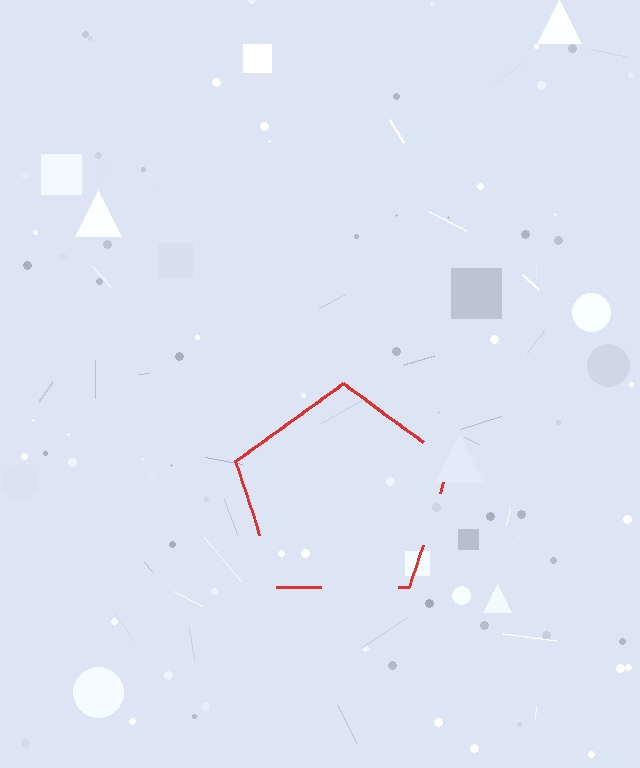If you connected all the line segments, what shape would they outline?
They would outline a pentagon.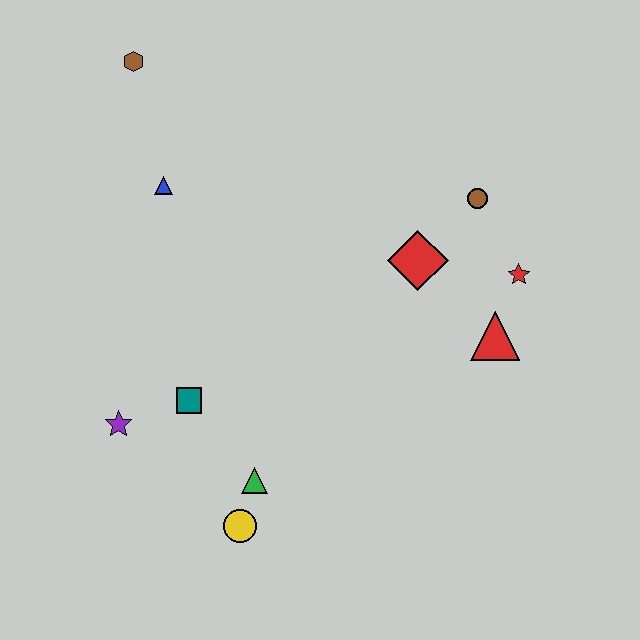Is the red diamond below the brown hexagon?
Yes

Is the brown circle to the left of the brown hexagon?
No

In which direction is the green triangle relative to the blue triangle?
The green triangle is below the blue triangle.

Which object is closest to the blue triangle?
The brown hexagon is closest to the blue triangle.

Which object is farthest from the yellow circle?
The brown hexagon is farthest from the yellow circle.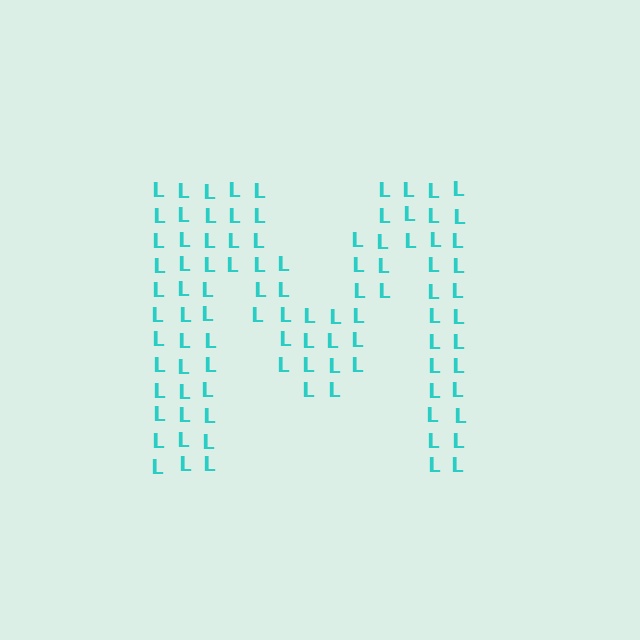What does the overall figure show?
The overall figure shows the letter M.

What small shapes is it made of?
It is made of small letter L's.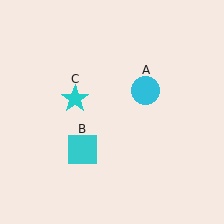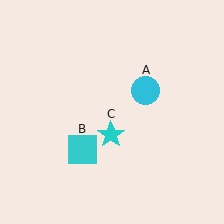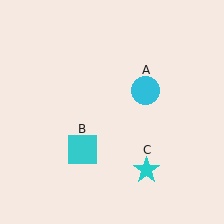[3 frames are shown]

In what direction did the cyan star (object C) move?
The cyan star (object C) moved down and to the right.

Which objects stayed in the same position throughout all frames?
Cyan circle (object A) and cyan square (object B) remained stationary.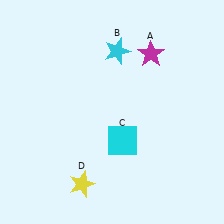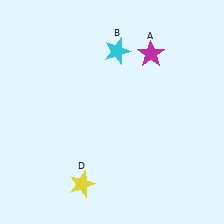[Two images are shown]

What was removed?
The cyan square (C) was removed in Image 2.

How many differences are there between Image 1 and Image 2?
There is 1 difference between the two images.